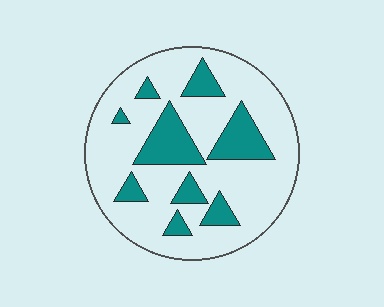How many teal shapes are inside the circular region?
9.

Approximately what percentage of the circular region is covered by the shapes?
Approximately 25%.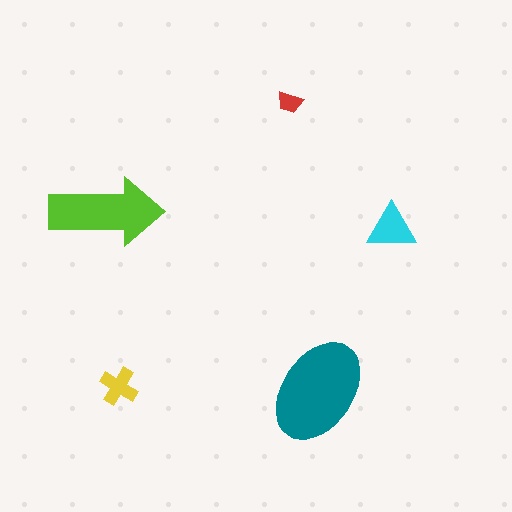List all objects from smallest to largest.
The red trapezoid, the yellow cross, the cyan triangle, the lime arrow, the teal ellipse.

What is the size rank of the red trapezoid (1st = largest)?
5th.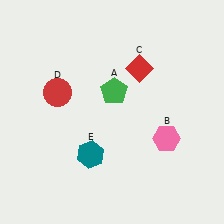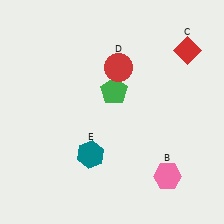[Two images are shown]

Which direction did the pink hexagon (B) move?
The pink hexagon (B) moved down.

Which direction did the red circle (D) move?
The red circle (D) moved right.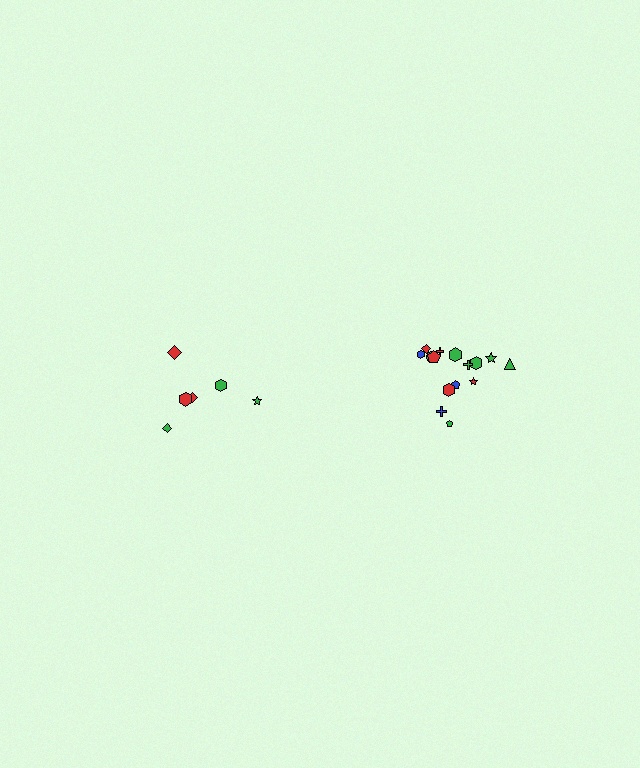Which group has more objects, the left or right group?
The right group.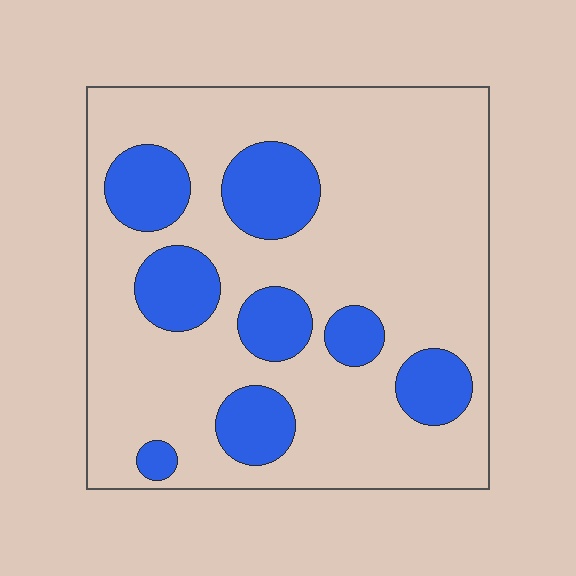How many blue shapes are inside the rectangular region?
8.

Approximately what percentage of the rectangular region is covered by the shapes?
Approximately 25%.